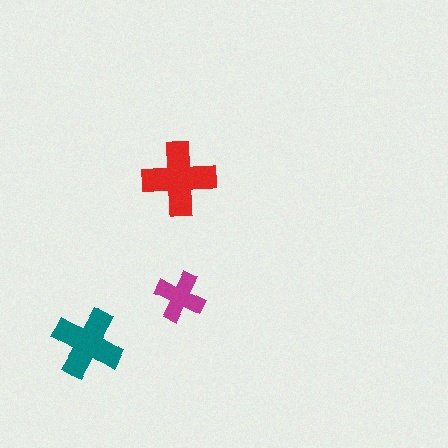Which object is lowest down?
The teal cross is bottommost.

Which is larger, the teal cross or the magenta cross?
The teal one.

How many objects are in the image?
There are 3 objects in the image.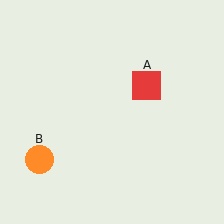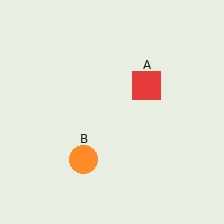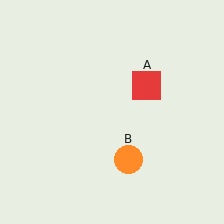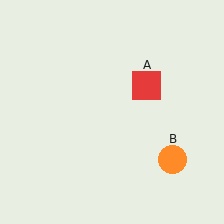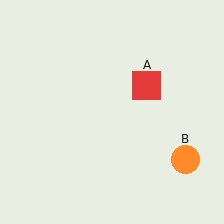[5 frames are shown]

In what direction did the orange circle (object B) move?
The orange circle (object B) moved right.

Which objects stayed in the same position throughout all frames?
Red square (object A) remained stationary.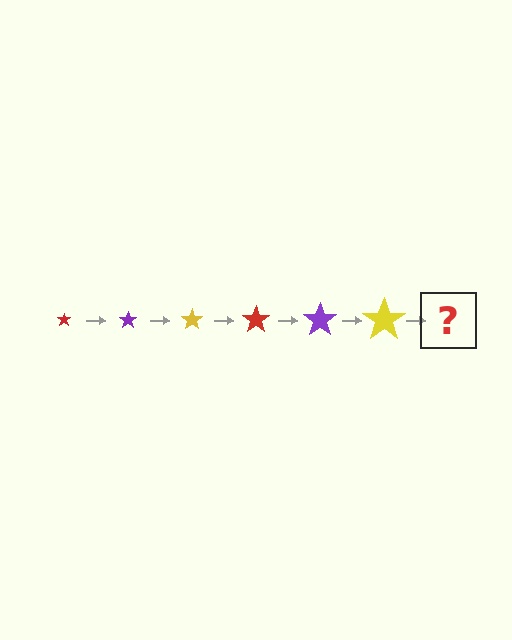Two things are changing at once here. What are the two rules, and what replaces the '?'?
The two rules are that the star grows larger each step and the color cycles through red, purple, and yellow. The '?' should be a red star, larger than the previous one.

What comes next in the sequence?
The next element should be a red star, larger than the previous one.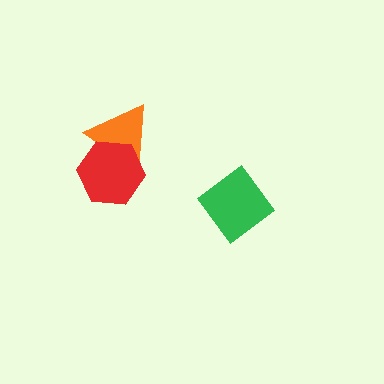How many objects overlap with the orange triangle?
1 object overlaps with the orange triangle.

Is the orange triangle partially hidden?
Yes, it is partially covered by another shape.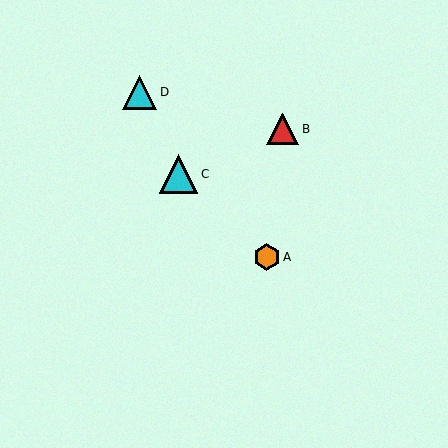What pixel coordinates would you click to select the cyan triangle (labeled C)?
Click at (178, 174) to select the cyan triangle C.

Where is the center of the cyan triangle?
The center of the cyan triangle is at (178, 174).